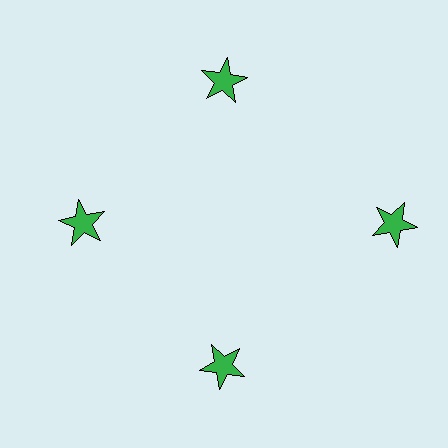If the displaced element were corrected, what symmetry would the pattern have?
It would have 4-fold rotational symmetry — the pattern would map onto itself every 90 degrees.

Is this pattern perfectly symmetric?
No. The 4 green stars are arranged in a ring, but one element near the 3 o'clock position is pushed outward from the center, breaking the 4-fold rotational symmetry.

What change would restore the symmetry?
The symmetry would be restored by moving it inward, back onto the ring so that all 4 stars sit at equal angles and equal distance from the center.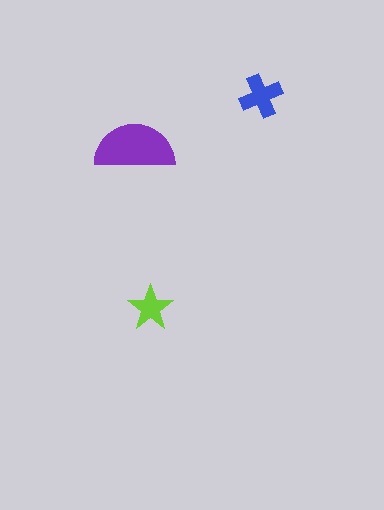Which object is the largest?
The purple semicircle.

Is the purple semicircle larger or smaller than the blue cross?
Larger.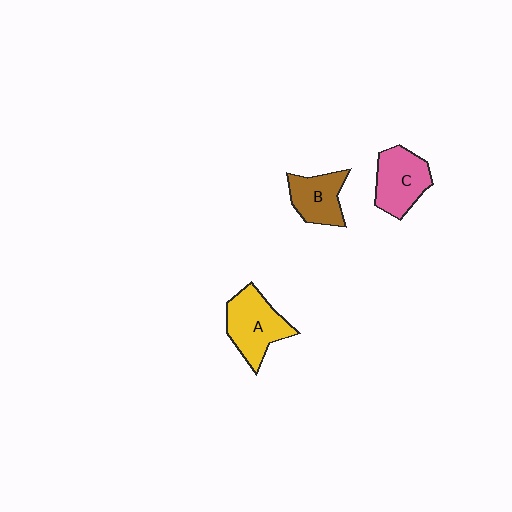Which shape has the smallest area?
Shape B (brown).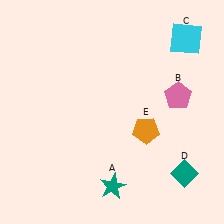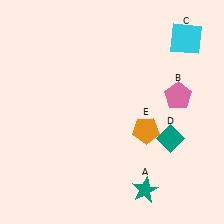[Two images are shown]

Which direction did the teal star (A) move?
The teal star (A) moved right.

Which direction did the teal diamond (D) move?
The teal diamond (D) moved up.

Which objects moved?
The objects that moved are: the teal star (A), the teal diamond (D).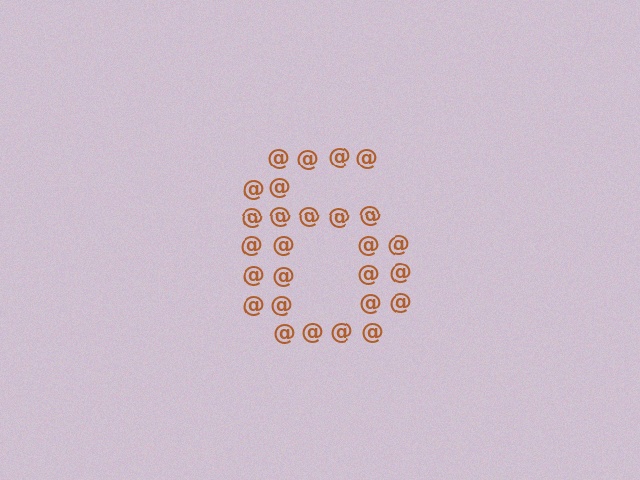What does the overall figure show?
The overall figure shows the digit 6.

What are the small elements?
The small elements are at signs.